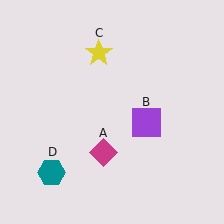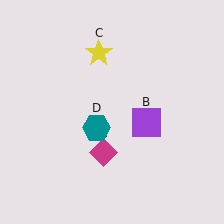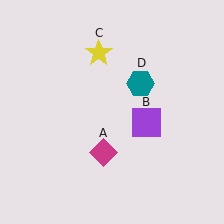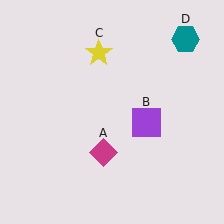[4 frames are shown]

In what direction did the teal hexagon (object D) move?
The teal hexagon (object D) moved up and to the right.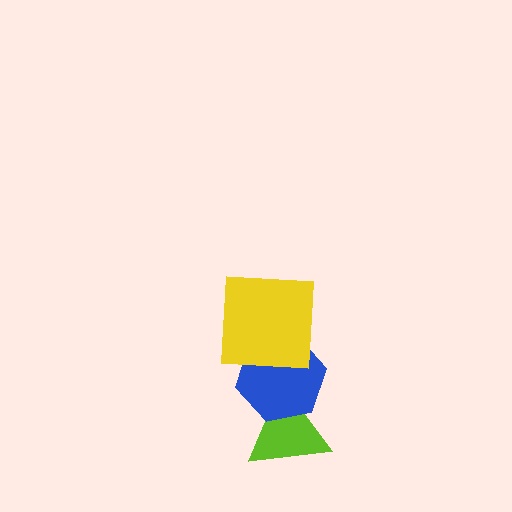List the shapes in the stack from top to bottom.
From top to bottom: the yellow square, the blue hexagon, the lime triangle.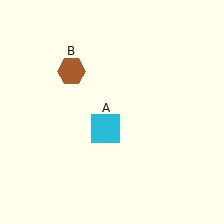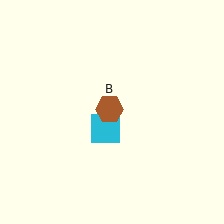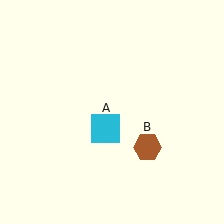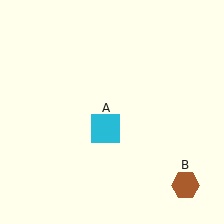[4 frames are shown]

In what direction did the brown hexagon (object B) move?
The brown hexagon (object B) moved down and to the right.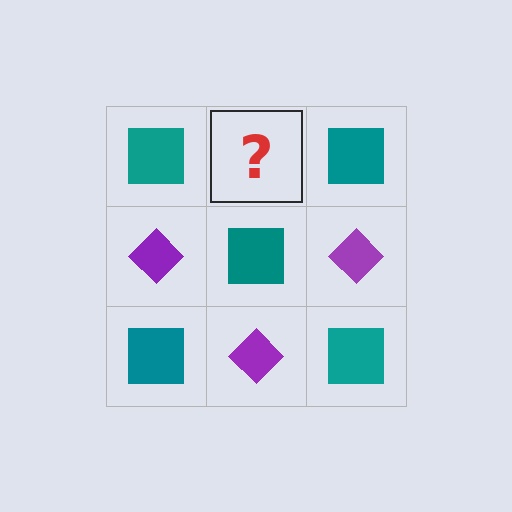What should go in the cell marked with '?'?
The missing cell should contain a purple diamond.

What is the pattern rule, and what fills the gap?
The rule is that it alternates teal square and purple diamond in a checkerboard pattern. The gap should be filled with a purple diamond.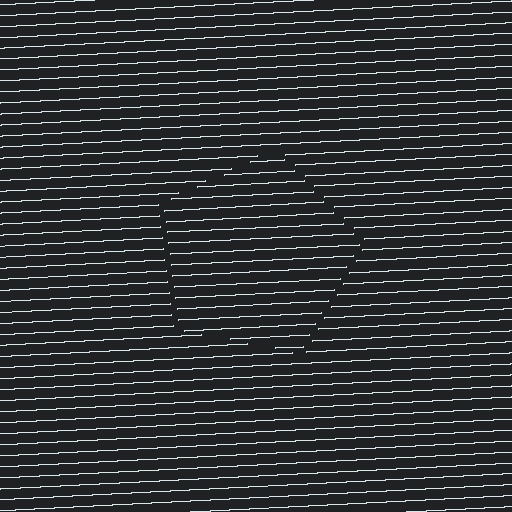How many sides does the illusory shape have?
5 sides — the line-ends trace a pentagon.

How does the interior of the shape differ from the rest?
The interior of the shape contains the same grating, shifted by half a period — the contour is defined by the phase discontinuity where line-ends from the inner and outer gratings abut.